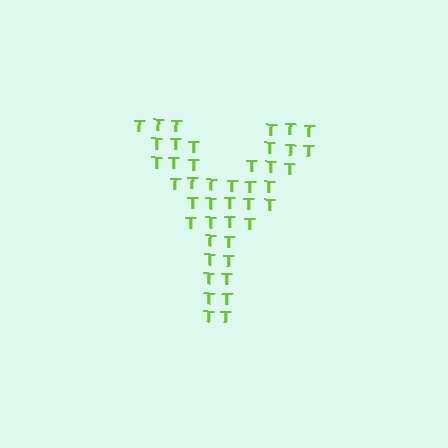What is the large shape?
The large shape is the letter Y.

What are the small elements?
The small elements are letter T's.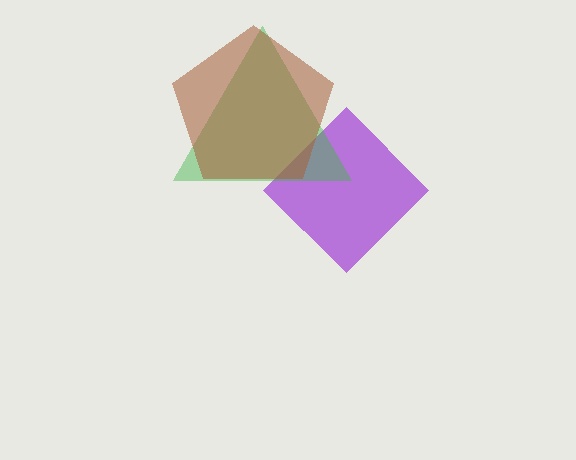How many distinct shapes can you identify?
There are 3 distinct shapes: a purple diamond, a green triangle, a brown pentagon.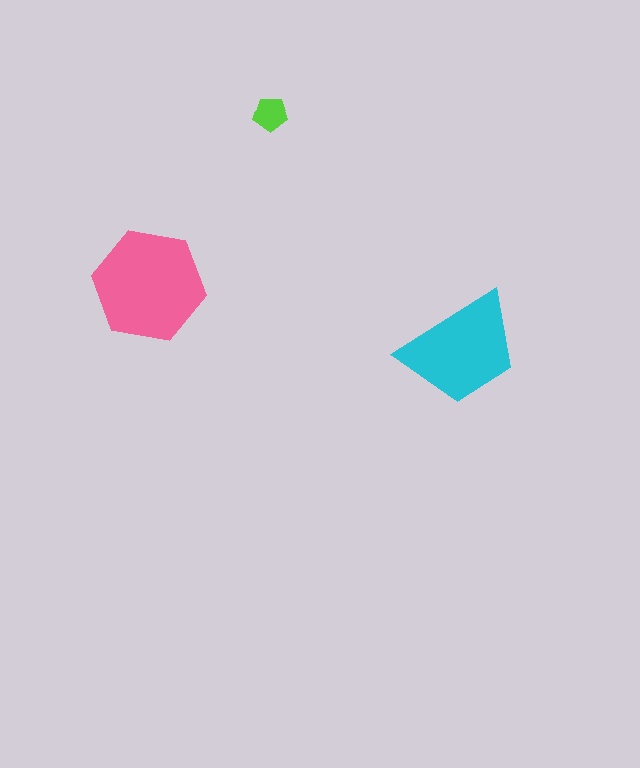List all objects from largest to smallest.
The pink hexagon, the cyan trapezoid, the lime pentagon.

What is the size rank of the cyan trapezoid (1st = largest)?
2nd.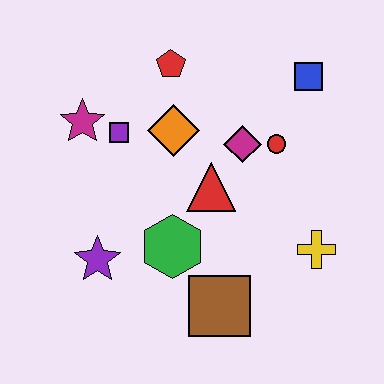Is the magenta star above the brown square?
Yes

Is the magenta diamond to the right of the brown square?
Yes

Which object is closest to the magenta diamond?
The red circle is closest to the magenta diamond.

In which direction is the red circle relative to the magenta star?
The red circle is to the right of the magenta star.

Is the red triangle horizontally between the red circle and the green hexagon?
Yes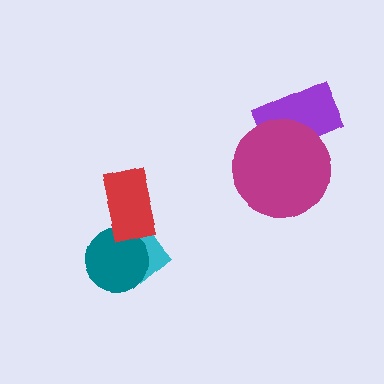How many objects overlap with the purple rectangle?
1 object overlaps with the purple rectangle.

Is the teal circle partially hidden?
Yes, it is partially covered by another shape.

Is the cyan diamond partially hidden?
Yes, it is partially covered by another shape.